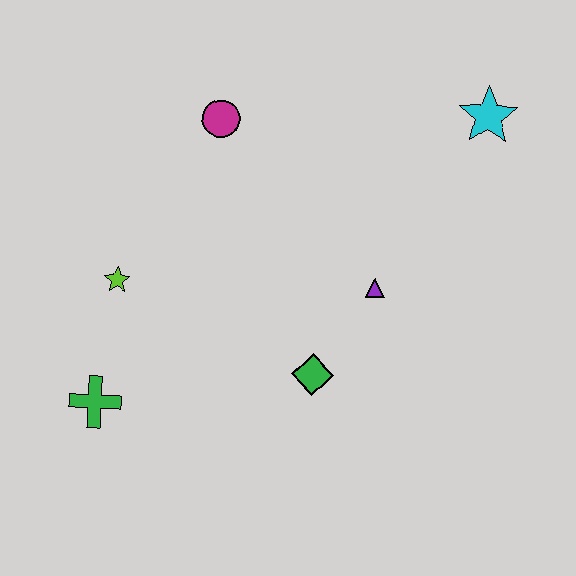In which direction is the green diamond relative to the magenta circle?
The green diamond is below the magenta circle.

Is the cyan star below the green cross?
No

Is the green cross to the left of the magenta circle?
Yes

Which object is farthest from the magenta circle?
The green cross is farthest from the magenta circle.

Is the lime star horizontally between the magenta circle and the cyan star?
No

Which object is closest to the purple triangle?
The green diamond is closest to the purple triangle.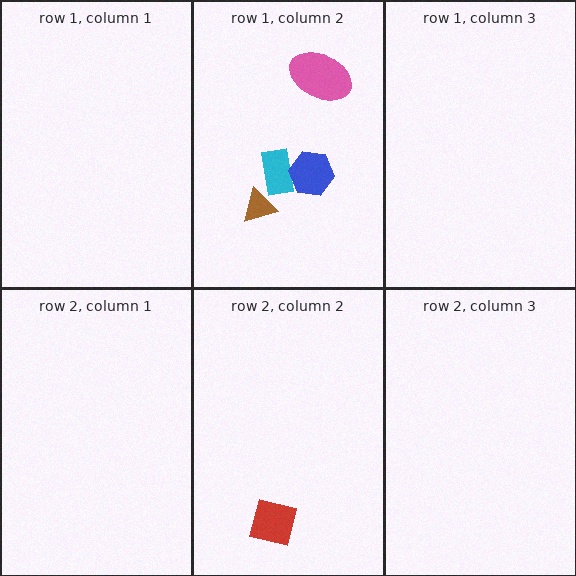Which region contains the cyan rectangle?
The row 1, column 2 region.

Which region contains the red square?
The row 2, column 2 region.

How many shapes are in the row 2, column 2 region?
1.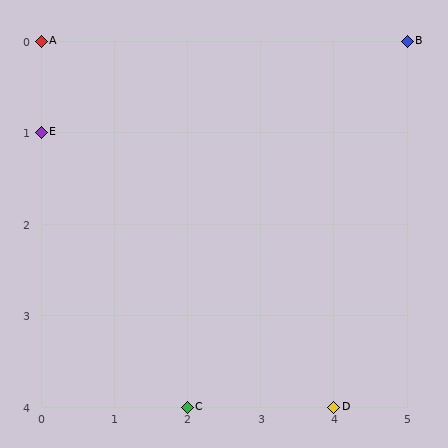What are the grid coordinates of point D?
Point D is at grid coordinates (4, 4).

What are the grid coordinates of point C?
Point C is at grid coordinates (2, 4).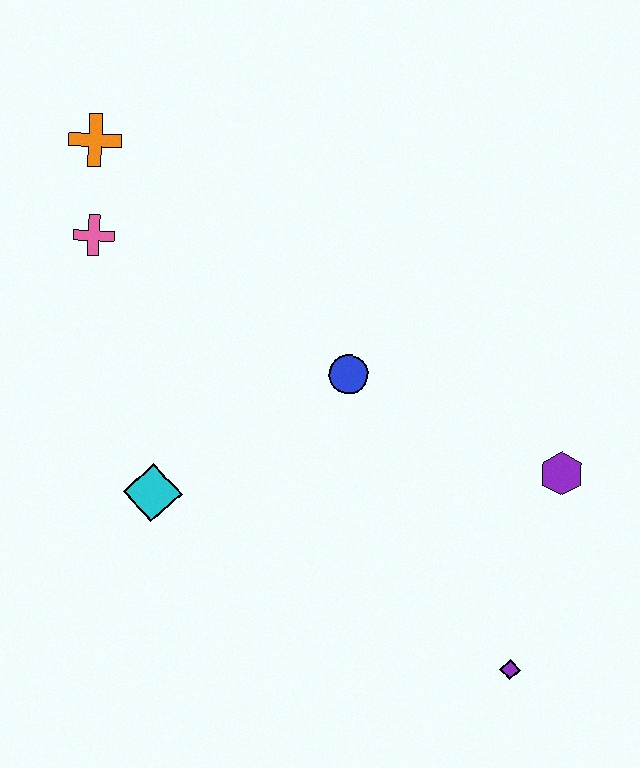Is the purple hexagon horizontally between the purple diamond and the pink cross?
No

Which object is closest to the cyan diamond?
The blue circle is closest to the cyan diamond.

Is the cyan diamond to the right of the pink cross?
Yes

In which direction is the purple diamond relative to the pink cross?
The purple diamond is to the right of the pink cross.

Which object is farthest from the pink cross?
The purple diamond is farthest from the pink cross.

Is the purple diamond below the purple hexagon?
Yes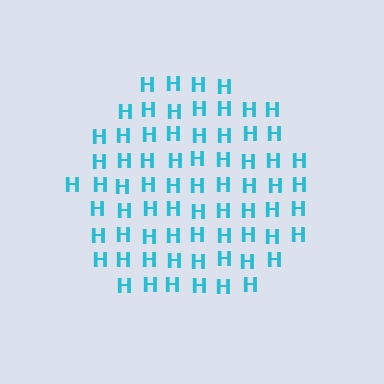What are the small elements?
The small elements are letter H's.